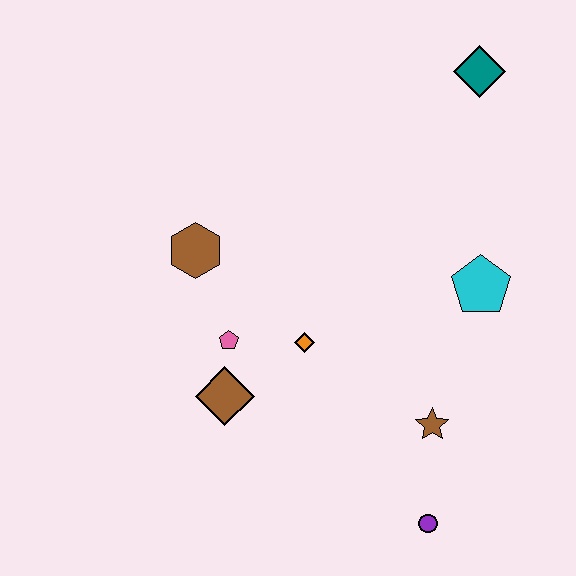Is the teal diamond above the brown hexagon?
Yes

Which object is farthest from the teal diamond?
The purple circle is farthest from the teal diamond.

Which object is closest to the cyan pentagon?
The brown star is closest to the cyan pentagon.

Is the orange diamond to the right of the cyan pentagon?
No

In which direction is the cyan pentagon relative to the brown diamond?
The cyan pentagon is to the right of the brown diamond.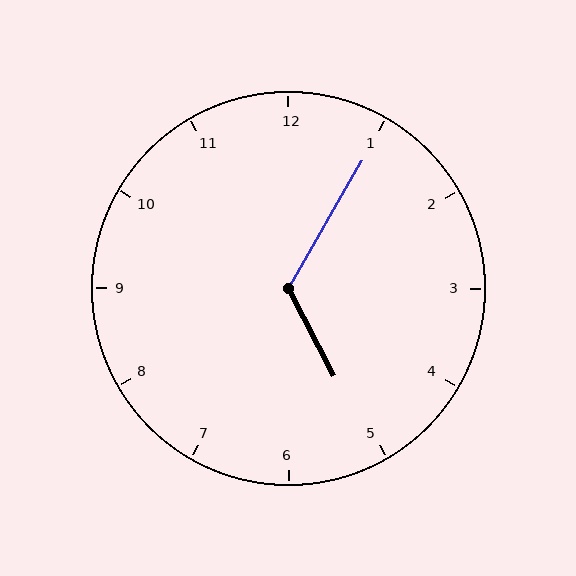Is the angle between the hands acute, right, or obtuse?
It is obtuse.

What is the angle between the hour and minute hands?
Approximately 122 degrees.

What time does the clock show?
5:05.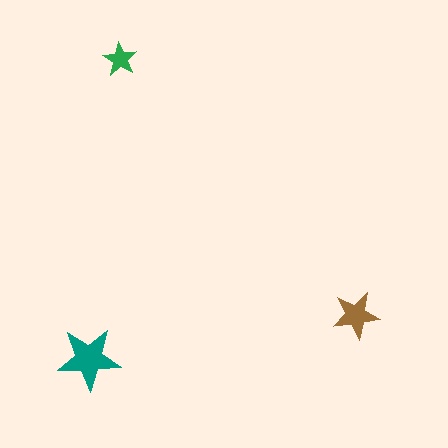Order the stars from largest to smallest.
the teal one, the brown one, the green one.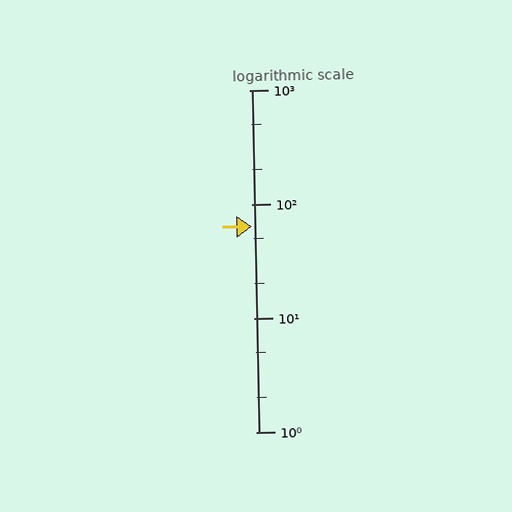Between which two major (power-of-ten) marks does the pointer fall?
The pointer is between 10 and 100.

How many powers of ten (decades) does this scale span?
The scale spans 3 decades, from 1 to 1000.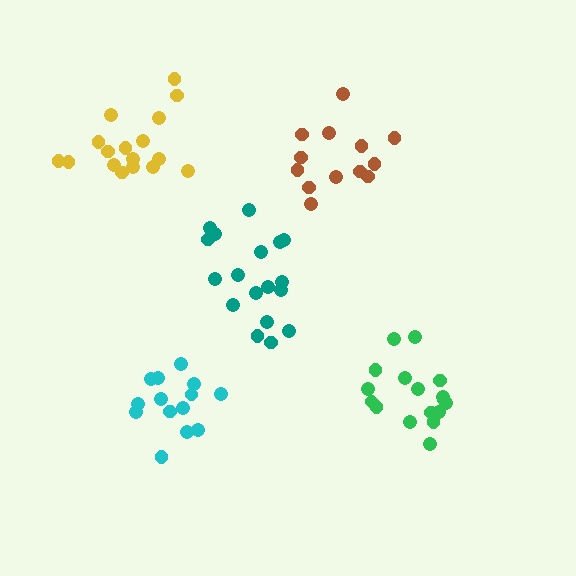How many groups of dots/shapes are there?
There are 5 groups.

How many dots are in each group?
Group 1: 17 dots, Group 2: 17 dots, Group 3: 18 dots, Group 4: 14 dots, Group 5: 13 dots (79 total).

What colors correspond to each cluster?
The clusters are colored: green, yellow, teal, cyan, brown.